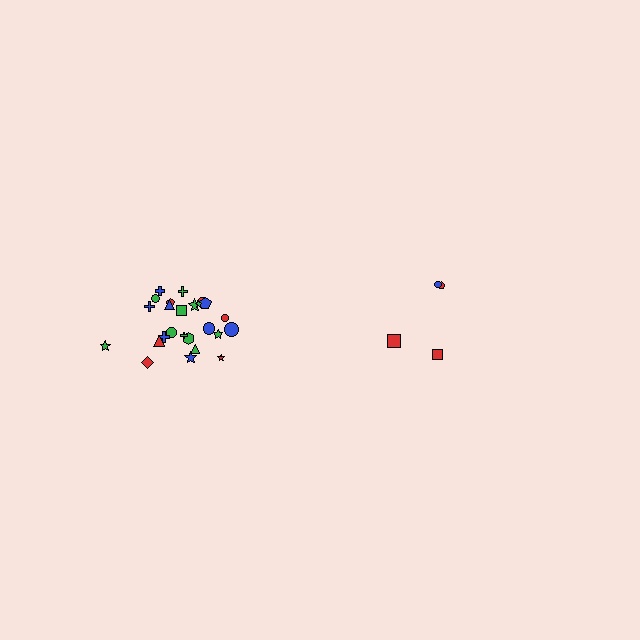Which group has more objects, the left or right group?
The left group.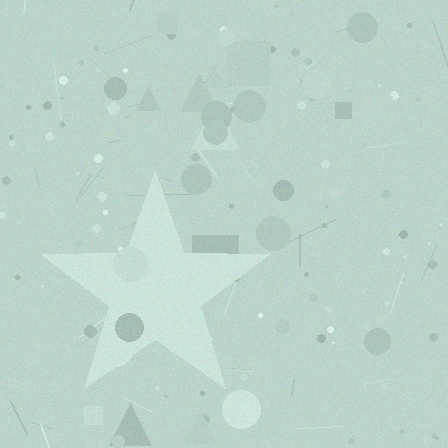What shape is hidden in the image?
A star is hidden in the image.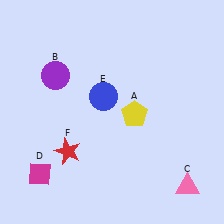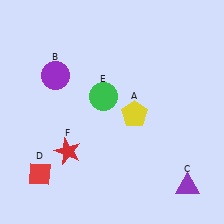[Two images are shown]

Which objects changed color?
C changed from pink to purple. D changed from magenta to red. E changed from blue to green.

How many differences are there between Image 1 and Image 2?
There are 3 differences between the two images.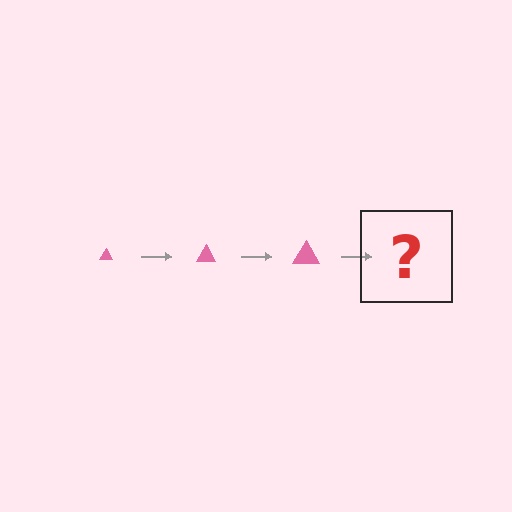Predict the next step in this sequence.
The next step is a pink triangle, larger than the previous one.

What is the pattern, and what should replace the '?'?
The pattern is that the triangle gets progressively larger each step. The '?' should be a pink triangle, larger than the previous one.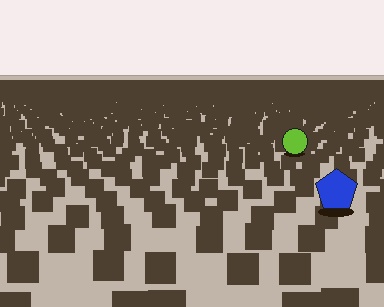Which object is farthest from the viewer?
The lime circle is farthest from the viewer. It appears smaller and the ground texture around it is denser.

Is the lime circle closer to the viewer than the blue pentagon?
No. The blue pentagon is closer — you can tell from the texture gradient: the ground texture is coarser near it.